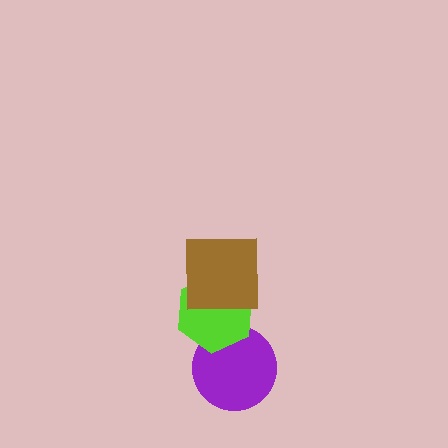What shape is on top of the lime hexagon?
The brown square is on top of the lime hexagon.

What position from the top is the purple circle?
The purple circle is 3rd from the top.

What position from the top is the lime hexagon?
The lime hexagon is 2nd from the top.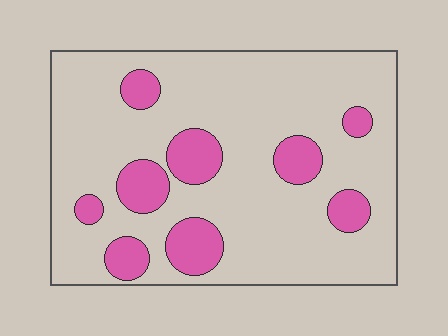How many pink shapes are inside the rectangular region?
9.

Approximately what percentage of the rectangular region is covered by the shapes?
Approximately 20%.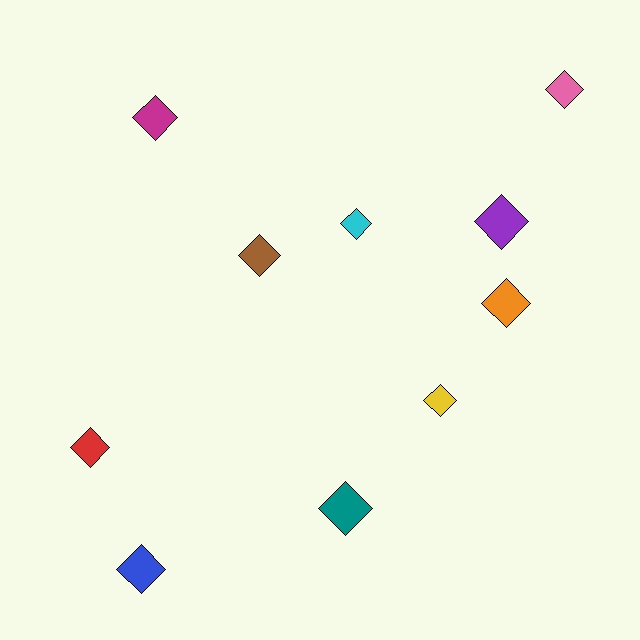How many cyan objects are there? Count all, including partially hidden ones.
There is 1 cyan object.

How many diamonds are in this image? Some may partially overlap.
There are 10 diamonds.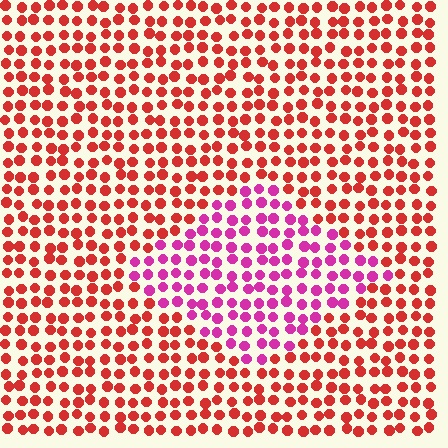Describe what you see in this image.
The image is filled with small red elements in a uniform arrangement. A diamond-shaped region is visible where the elements are tinted to a slightly different hue, forming a subtle color boundary.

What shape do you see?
I see a diamond.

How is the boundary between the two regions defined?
The boundary is defined purely by a slight shift in hue (about 45 degrees). Spacing, size, and orientation are identical on both sides.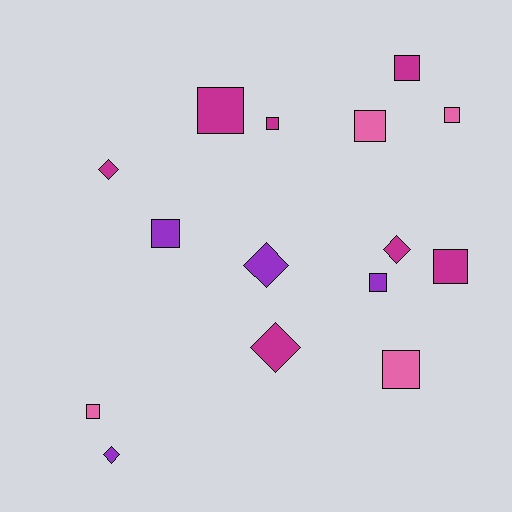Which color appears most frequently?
Magenta, with 7 objects.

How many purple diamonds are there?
There are 2 purple diamonds.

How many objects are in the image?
There are 15 objects.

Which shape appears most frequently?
Square, with 10 objects.